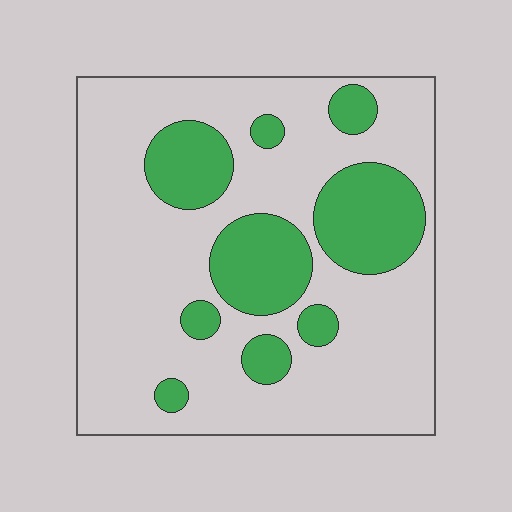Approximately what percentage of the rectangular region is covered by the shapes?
Approximately 25%.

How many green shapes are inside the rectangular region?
9.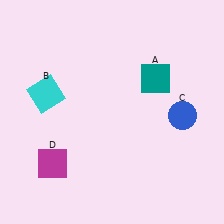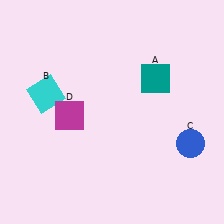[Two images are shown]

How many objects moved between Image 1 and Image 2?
2 objects moved between the two images.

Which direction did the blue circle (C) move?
The blue circle (C) moved down.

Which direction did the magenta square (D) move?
The magenta square (D) moved up.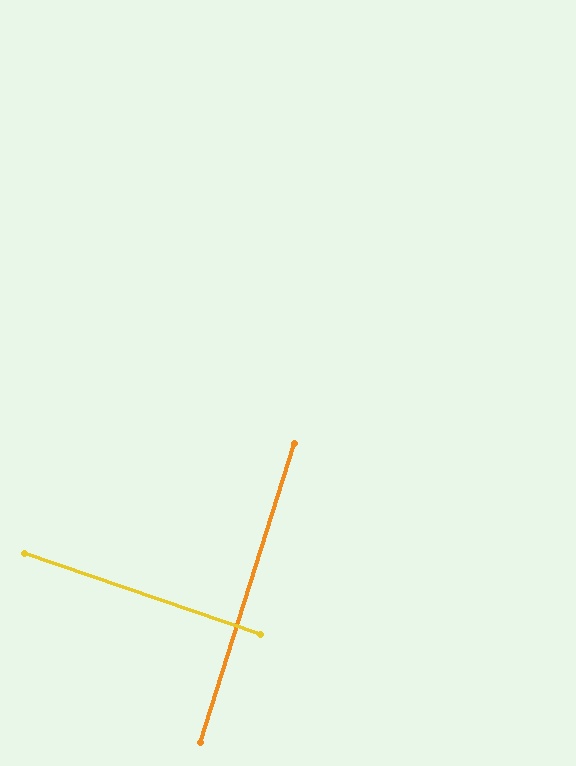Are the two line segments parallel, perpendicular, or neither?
Perpendicular — they meet at approximately 89°.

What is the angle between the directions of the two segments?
Approximately 89 degrees.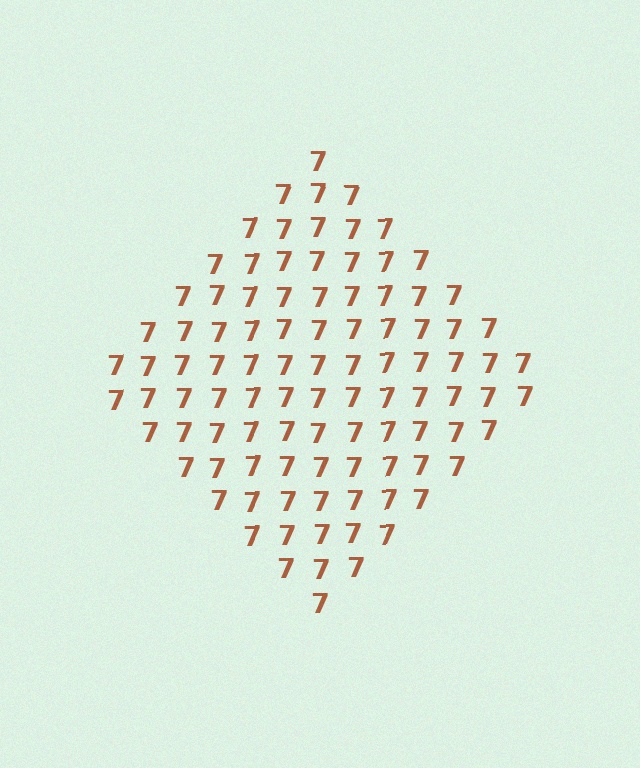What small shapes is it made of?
It is made of small digit 7's.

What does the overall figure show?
The overall figure shows a diamond.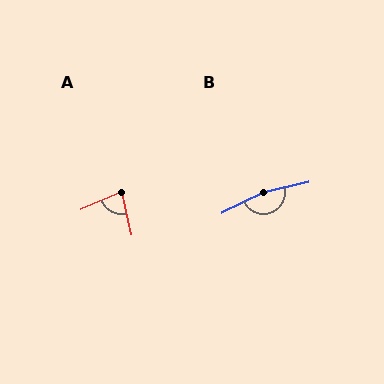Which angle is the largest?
B, at approximately 168 degrees.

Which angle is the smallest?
A, at approximately 80 degrees.